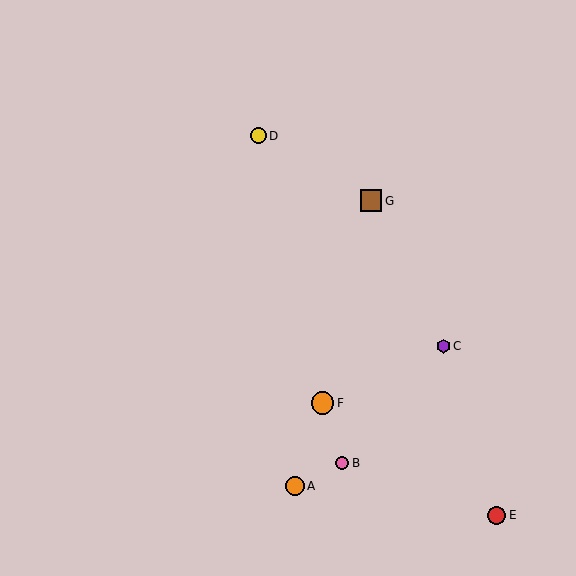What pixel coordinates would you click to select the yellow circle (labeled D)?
Click at (258, 136) to select the yellow circle D.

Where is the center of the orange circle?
The center of the orange circle is at (322, 403).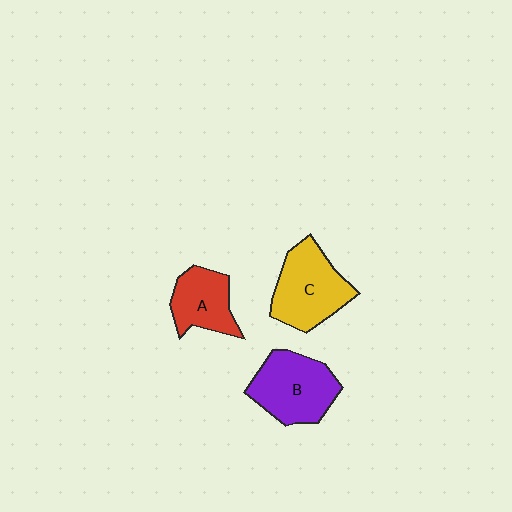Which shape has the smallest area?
Shape A (red).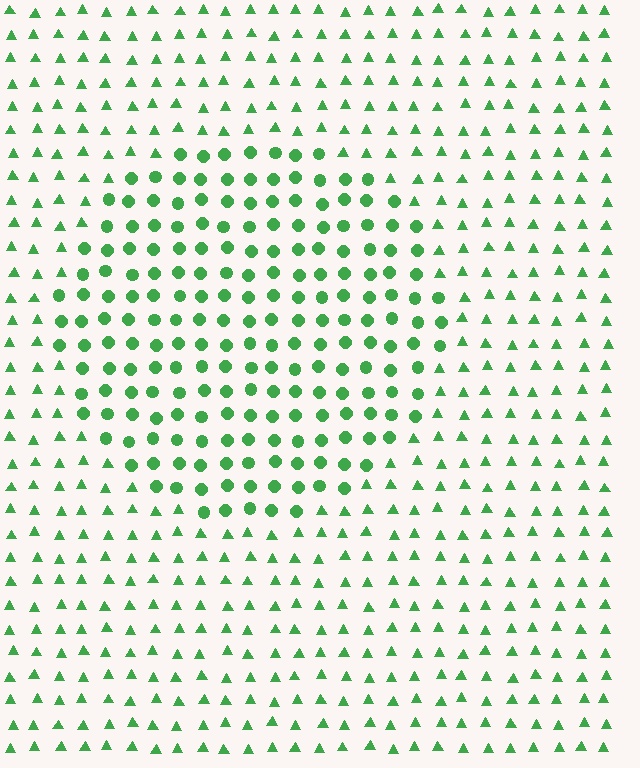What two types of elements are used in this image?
The image uses circles inside the circle region and triangles outside it.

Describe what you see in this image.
The image is filled with small green elements arranged in a uniform grid. A circle-shaped region contains circles, while the surrounding area contains triangles. The boundary is defined purely by the change in element shape.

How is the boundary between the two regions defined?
The boundary is defined by a change in element shape: circles inside vs. triangles outside. All elements share the same color and spacing.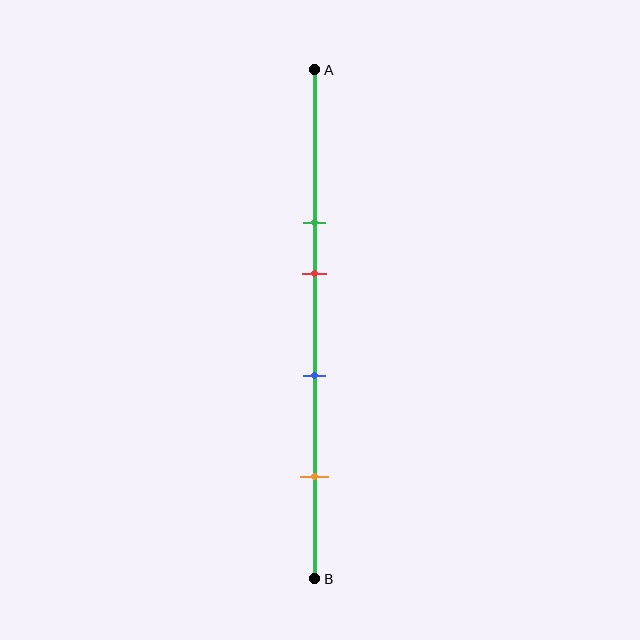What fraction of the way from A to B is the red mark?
The red mark is approximately 40% (0.4) of the way from A to B.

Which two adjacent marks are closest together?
The green and red marks are the closest adjacent pair.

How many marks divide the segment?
There are 4 marks dividing the segment.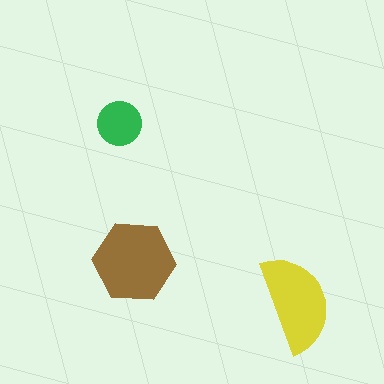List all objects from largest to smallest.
The brown hexagon, the yellow semicircle, the green circle.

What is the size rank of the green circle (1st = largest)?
3rd.